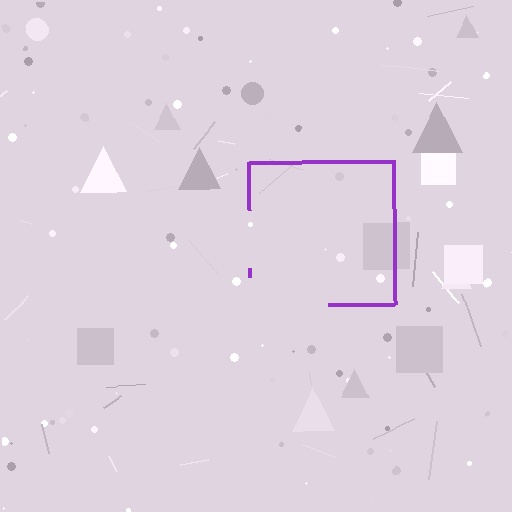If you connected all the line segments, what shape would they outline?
They would outline a square.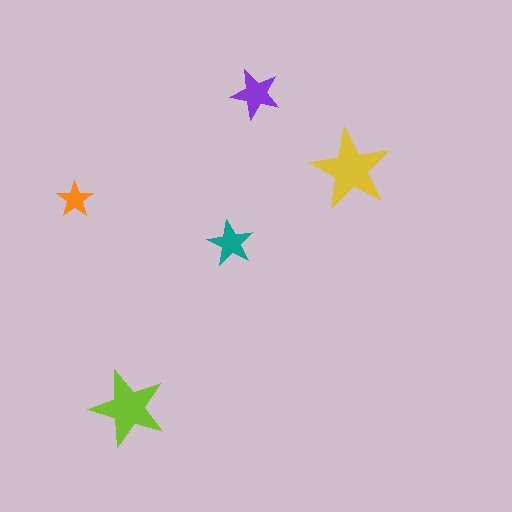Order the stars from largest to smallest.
the yellow one, the lime one, the purple one, the teal one, the orange one.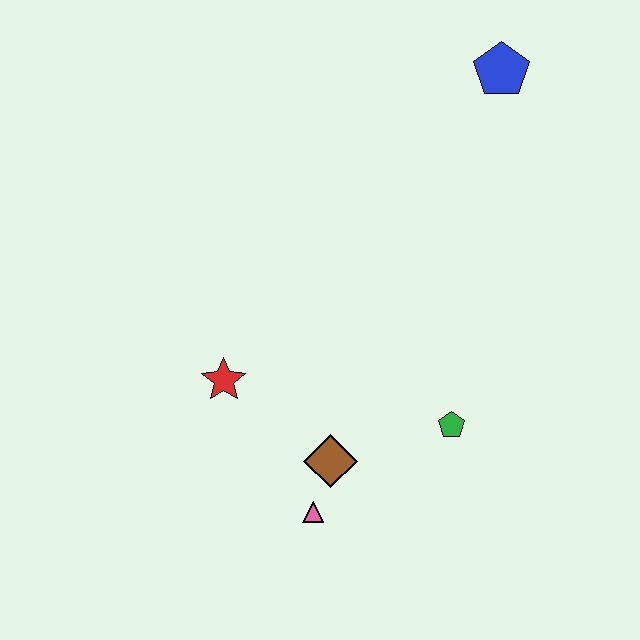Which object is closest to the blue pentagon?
The green pentagon is closest to the blue pentagon.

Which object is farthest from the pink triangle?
The blue pentagon is farthest from the pink triangle.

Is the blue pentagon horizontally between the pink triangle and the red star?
No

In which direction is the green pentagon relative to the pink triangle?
The green pentagon is to the right of the pink triangle.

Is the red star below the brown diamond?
No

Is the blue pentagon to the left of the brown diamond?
No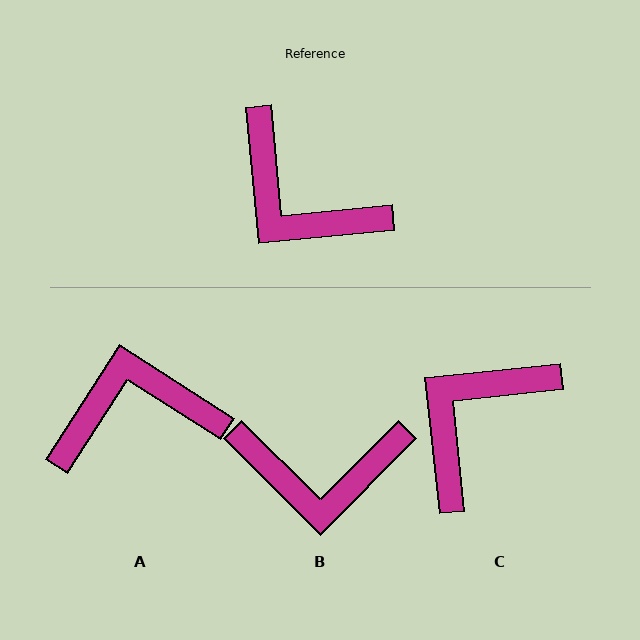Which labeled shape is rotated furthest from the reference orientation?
A, about 128 degrees away.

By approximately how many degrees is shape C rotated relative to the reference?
Approximately 90 degrees clockwise.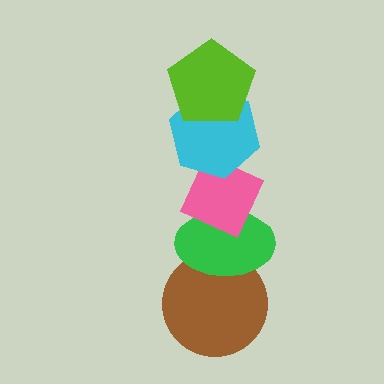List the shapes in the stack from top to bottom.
From top to bottom: the lime pentagon, the cyan hexagon, the pink diamond, the green ellipse, the brown circle.